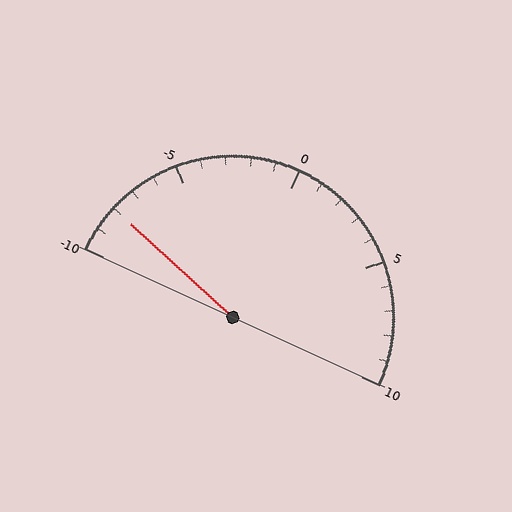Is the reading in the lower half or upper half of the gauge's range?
The reading is in the lower half of the range (-10 to 10).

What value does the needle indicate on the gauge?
The needle indicates approximately -8.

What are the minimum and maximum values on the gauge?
The gauge ranges from -10 to 10.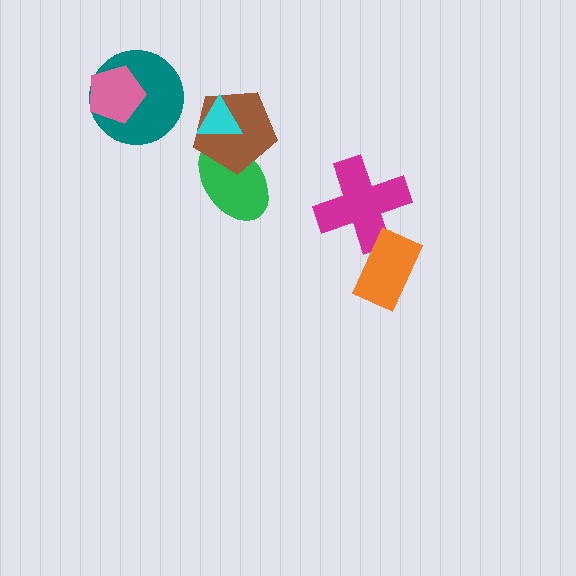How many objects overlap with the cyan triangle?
2 objects overlap with the cyan triangle.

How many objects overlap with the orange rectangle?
1 object overlaps with the orange rectangle.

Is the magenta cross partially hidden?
Yes, it is partially covered by another shape.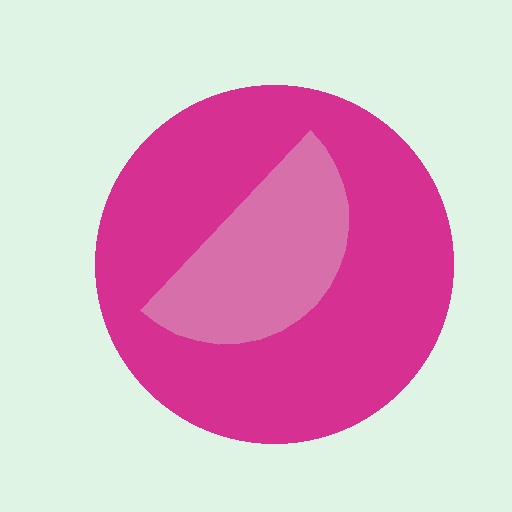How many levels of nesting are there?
2.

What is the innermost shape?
The pink semicircle.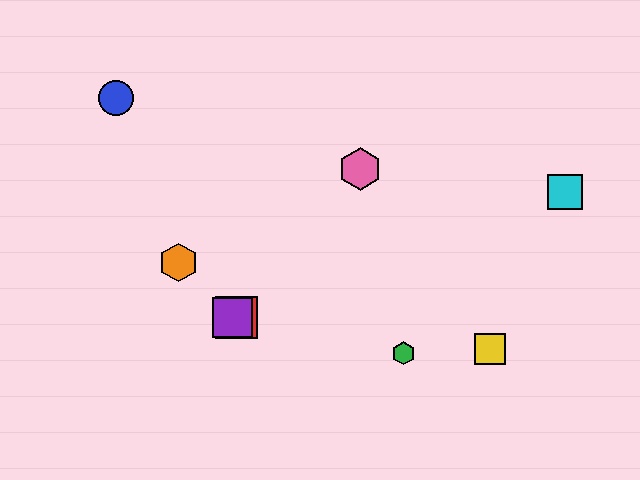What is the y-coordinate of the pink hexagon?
The pink hexagon is at y≈169.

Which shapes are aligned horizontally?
The red square, the purple square are aligned horizontally.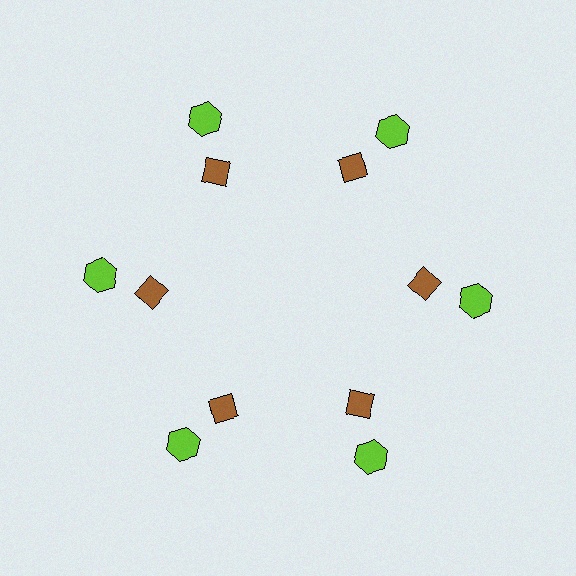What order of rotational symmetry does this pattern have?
This pattern has 6-fold rotational symmetry.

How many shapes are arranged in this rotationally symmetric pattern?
There are 12 shapes, arranged in 6 groups of 2.